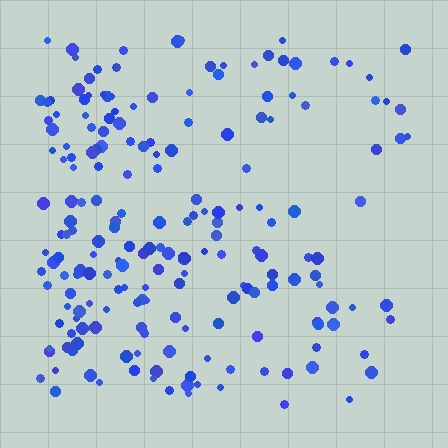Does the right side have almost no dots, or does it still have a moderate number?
Still a moderate number, just noticeably fewer than the left.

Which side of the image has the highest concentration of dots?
The left.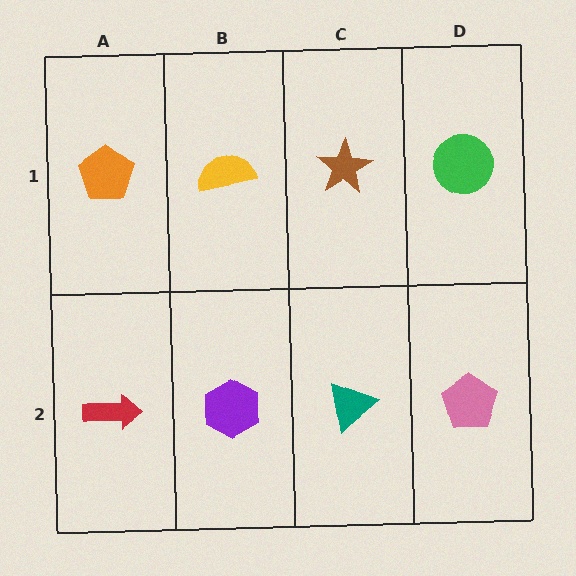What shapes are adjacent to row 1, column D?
A pink pentagon (row 2, column D), a brown star (row 1, column C).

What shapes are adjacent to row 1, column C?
A teal triangle (row 2, column C), a yellow semicircle (row 1, column B), a green circle (row 1, column D).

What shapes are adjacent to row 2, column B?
A yellow semicircle (row 1, column B), a red arrow (row 2, column A), a teal triangle (row 2, column C).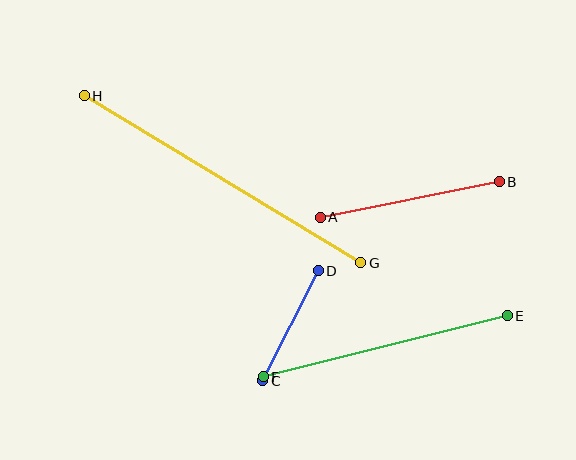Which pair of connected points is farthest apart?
Points G and H are farthest apart.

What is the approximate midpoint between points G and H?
The midpoint is at approximately (223, 179) pixels.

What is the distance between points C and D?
The distance is approximately 123 pixels.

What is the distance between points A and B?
The distance is approximately 183 pixels.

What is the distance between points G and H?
The distance is approximately 323 pixels.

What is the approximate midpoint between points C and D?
The midpoint is at approximately (290, 326) pixels.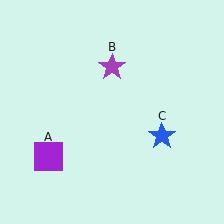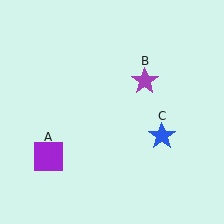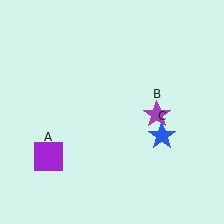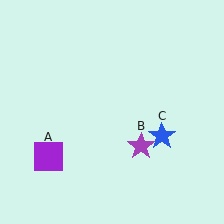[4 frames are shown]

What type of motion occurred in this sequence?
The purple star (object B) rotated clockwise around the center of the scene.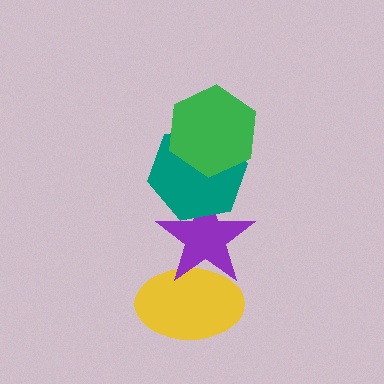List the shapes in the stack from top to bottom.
From top to bottom: the green hexagon, the teal hexagon, the purple star, the yellow ellipse.